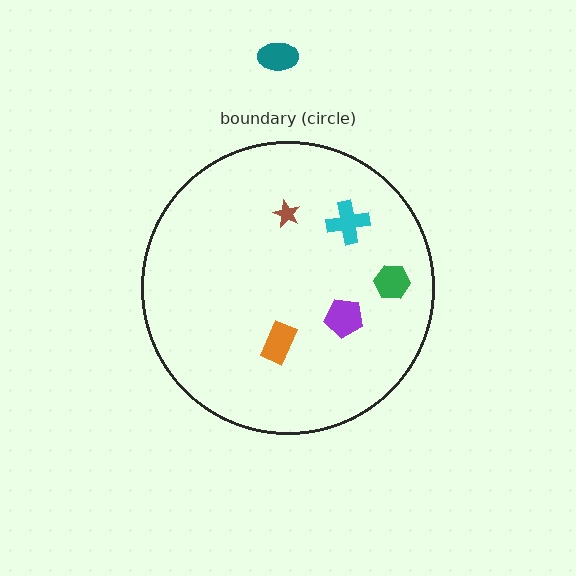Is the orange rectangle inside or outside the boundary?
Inside.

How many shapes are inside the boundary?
5 inside, 1 outside.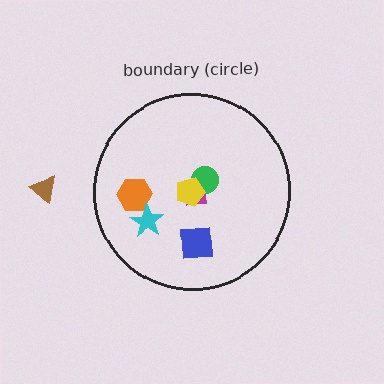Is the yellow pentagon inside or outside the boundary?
Inside.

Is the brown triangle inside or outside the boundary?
Outside.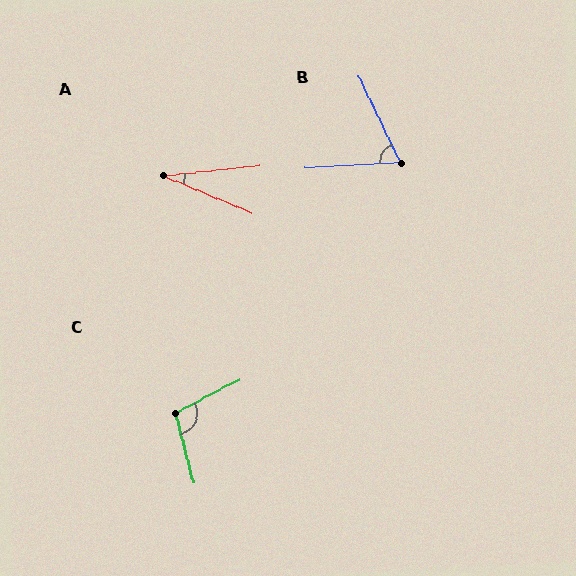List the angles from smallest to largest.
A (29°), B (67°), C (104°).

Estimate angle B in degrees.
Approximately 67 degrees.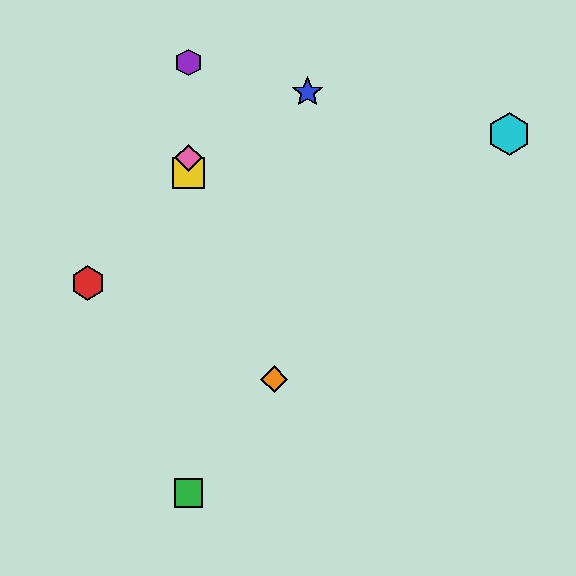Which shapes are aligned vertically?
The green square, the yellow square, the purple hexagon, the pink diamond are aligned vertically.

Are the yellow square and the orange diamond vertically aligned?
No, the yellow square is at x≈189 and the orange diamond is at x≈274.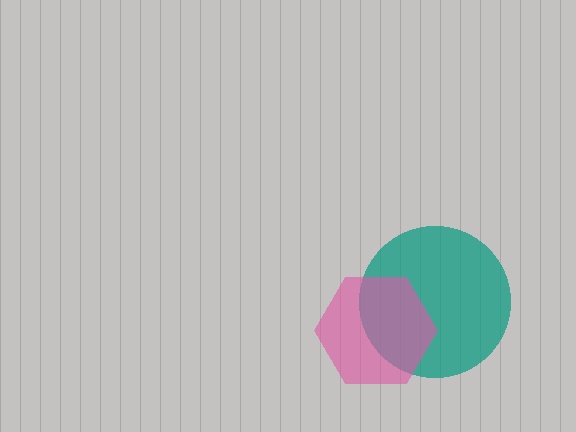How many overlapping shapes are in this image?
There are 2 overlapping shapes in the image.